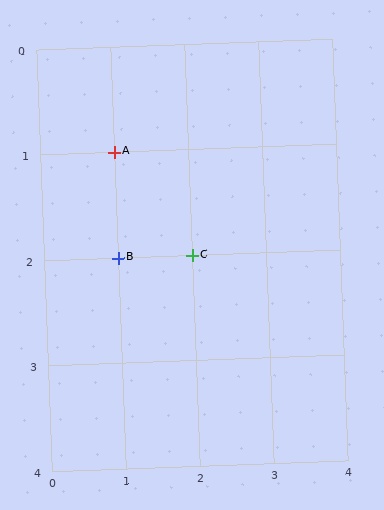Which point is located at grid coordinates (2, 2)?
Point C is at (2, 2).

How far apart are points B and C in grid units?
Points B and C are 1 column apart.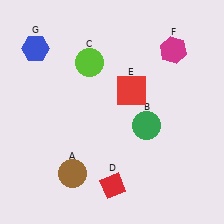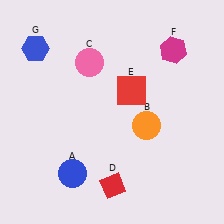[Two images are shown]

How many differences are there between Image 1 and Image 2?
There are 3 differences between the two images.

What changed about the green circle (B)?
In Image 1, B is green. In Image 2, it changed to orange.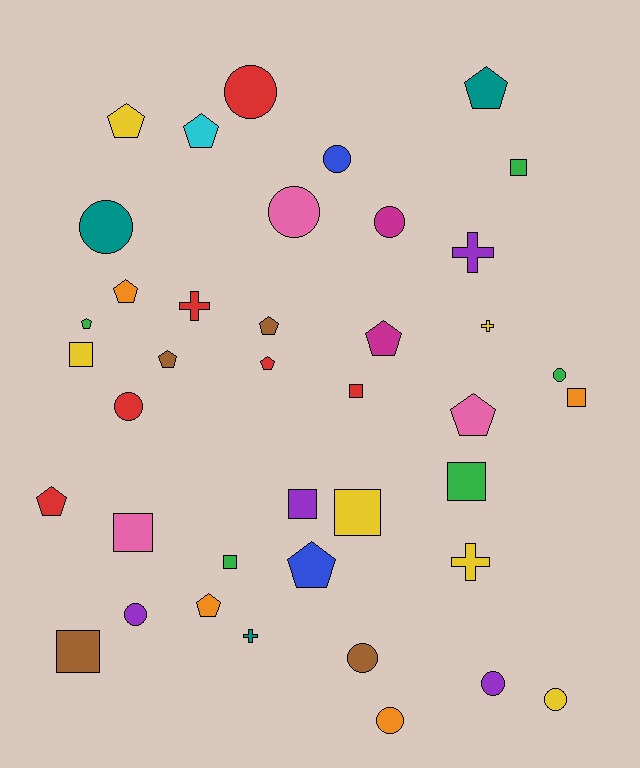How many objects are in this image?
There are 40 objects.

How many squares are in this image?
There are 10 squares.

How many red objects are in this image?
There are 6 red objects.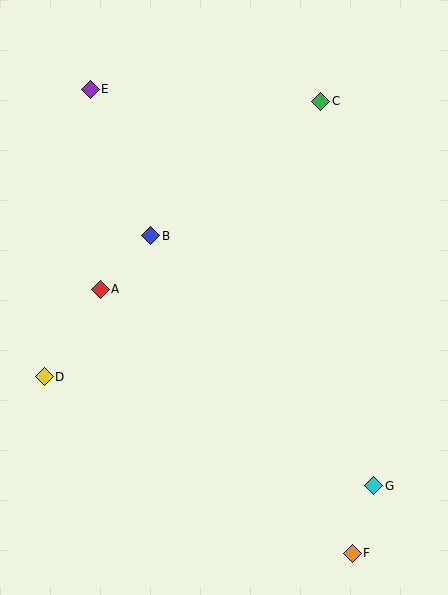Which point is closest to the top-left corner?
Point E is closest to the top-left corner.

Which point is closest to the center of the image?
Point B at (151, 236) is closest to the center.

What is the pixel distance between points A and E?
The distance between A and E is 200 pixels.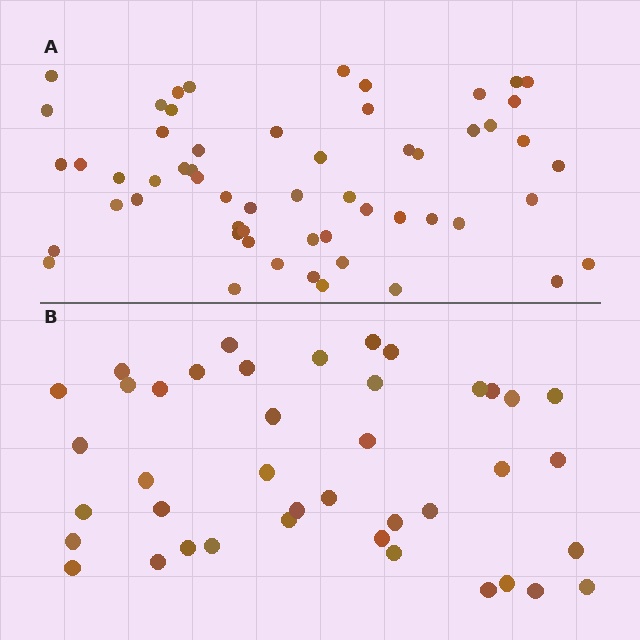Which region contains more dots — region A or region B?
Region A (the top region) has more dots.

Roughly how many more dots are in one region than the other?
Region A has approximately 15 more dots than region B.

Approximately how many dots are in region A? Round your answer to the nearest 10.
About 60 dots. (The exact count is 57, which rounds to 60.)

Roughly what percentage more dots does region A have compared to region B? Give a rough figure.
About 40% more.